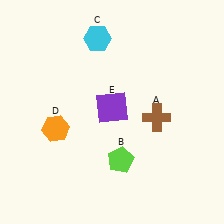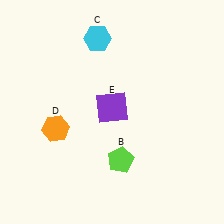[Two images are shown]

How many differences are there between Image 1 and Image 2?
There is 1 difference between the two images.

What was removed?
The brown cross (A) was removed in Image 2.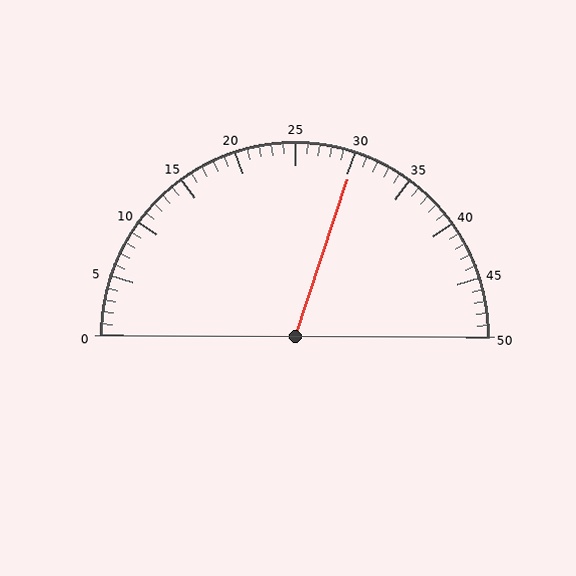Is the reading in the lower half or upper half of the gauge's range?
The reading is in the upper half of the range (0 to 50).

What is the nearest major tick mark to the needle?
The nearest major tick mark is 30.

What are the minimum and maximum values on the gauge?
The gauge ranges from 0 to 50.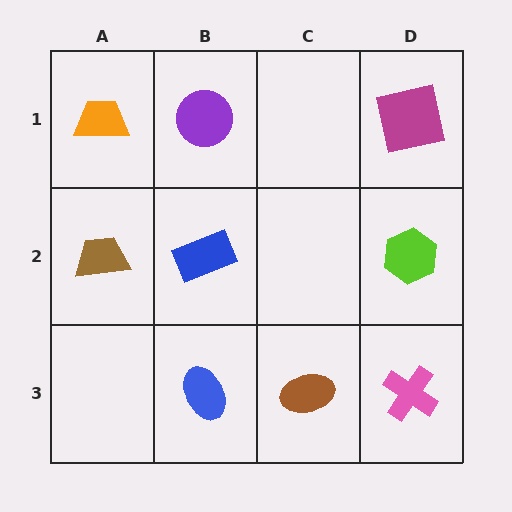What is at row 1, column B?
A purple circle.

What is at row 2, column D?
A lime hexagon.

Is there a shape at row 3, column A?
No, that cell is empty.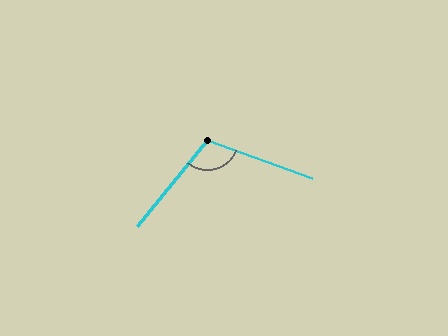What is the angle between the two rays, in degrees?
Approximately 109 degrees.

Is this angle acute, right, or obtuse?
It is obtuse.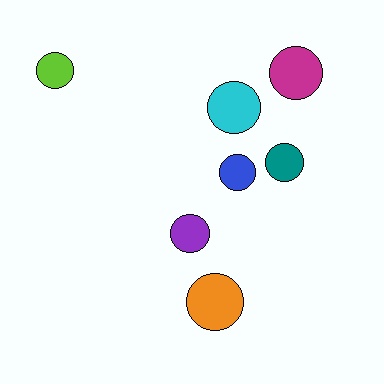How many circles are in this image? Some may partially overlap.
There are 7 circles.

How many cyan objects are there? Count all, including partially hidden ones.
There is 1 cyan object.